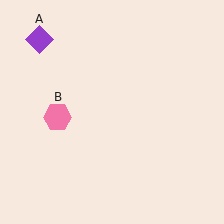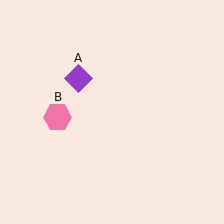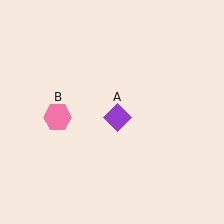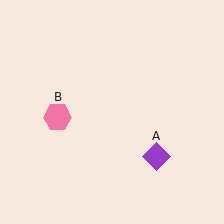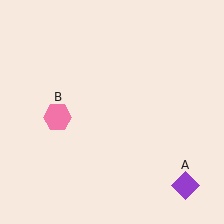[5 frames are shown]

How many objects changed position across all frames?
1 object changed position: purple diamond (object A).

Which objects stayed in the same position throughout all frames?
Pink hexagon (object B) remained stationary.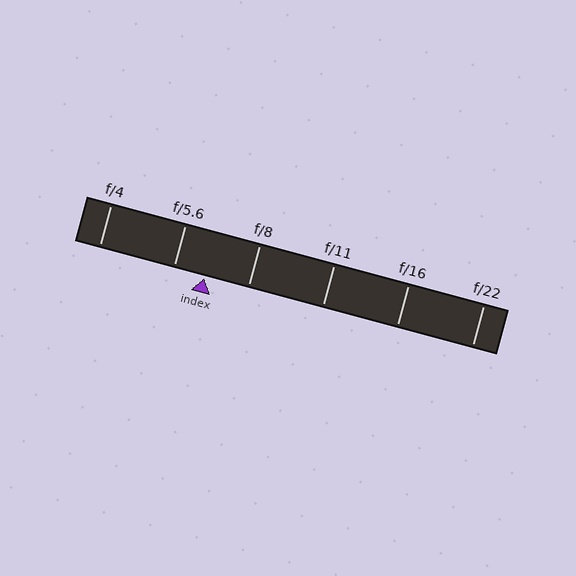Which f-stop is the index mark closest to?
The index mark is closest to f/5.6.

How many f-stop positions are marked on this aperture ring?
There are 6 f-stop positions marked.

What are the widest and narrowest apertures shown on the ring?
The widest aperture shown is f/4 and the narrowest is f/22.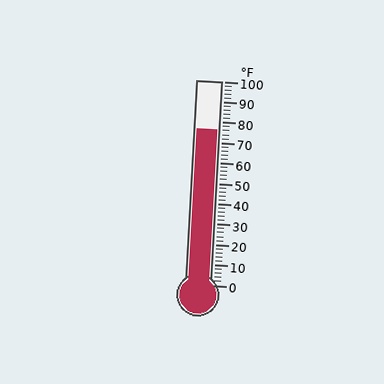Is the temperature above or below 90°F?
The temperature is below 90°F.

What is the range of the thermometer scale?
The thermometer scale ranges from 0°F to 100°F.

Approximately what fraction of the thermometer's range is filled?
The thermometer is filled to approximately 75% of its range.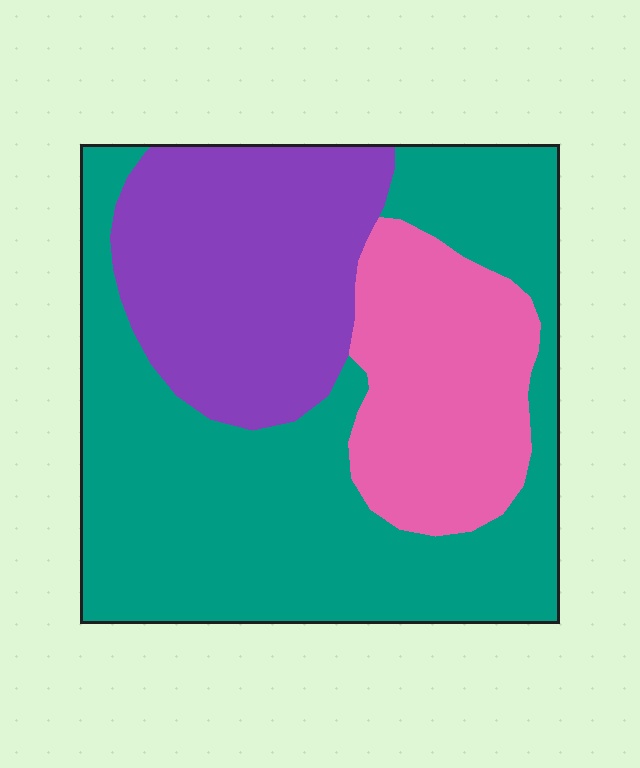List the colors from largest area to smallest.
From largest to smallest: teal, purple, pink.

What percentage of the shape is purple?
Purple covers about 25% of the shape.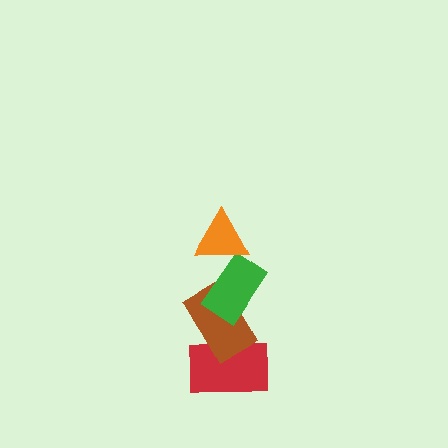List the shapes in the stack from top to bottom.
From top to bottom: the orange triangle, the green rectangle, the brown rectangle, the red rectangle.